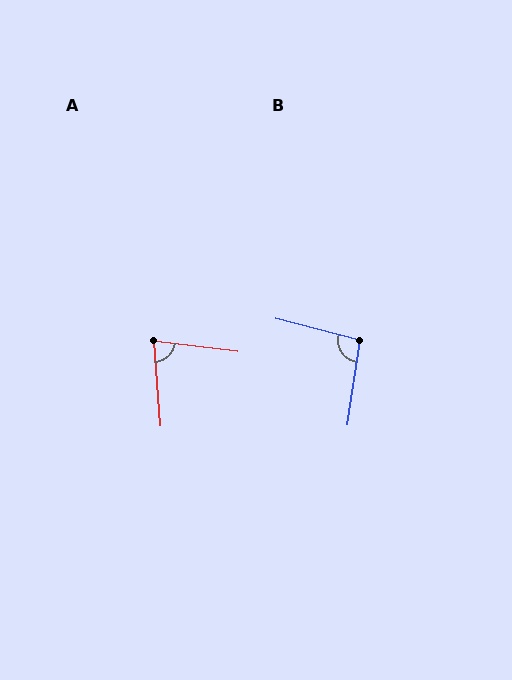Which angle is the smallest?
A, at approximately 78 degrees.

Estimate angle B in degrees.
Approximately 96 degrees.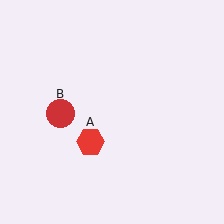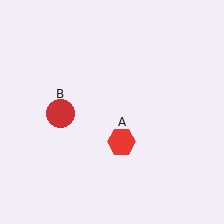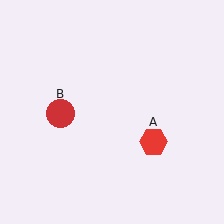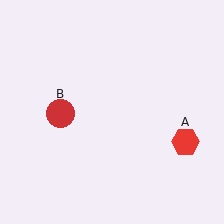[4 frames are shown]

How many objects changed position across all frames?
1 object changed position: red hexagon (object A).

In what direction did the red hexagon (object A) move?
The red hexagon (object A) moved right.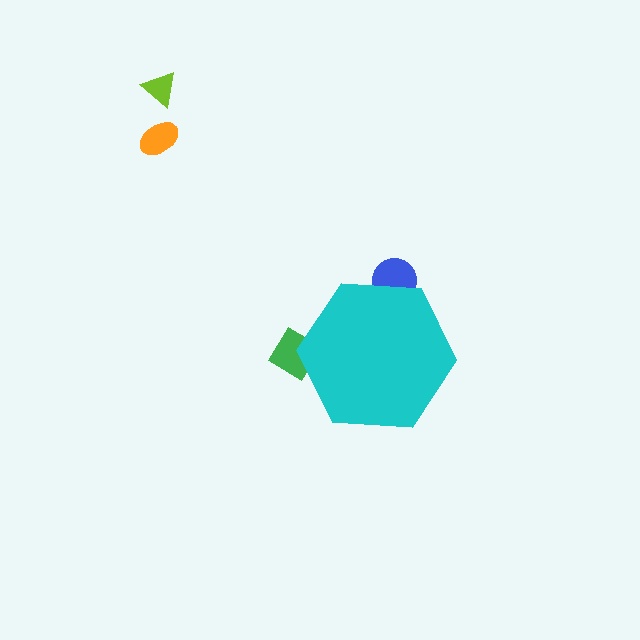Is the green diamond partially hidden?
Yes, the green diamond is partially hidden behind the cyan hexagon.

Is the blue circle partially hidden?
Yes, the blue circle is partially hidden behind the cyan hexagon.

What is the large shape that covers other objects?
A cyan hexagon.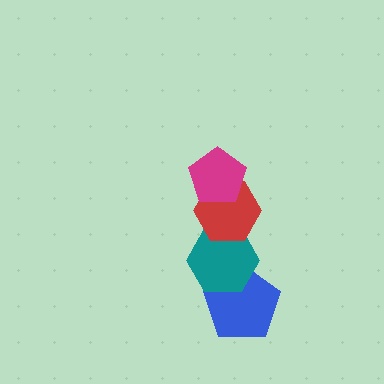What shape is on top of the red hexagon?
The magenta pentagon is on top of the red hexagon.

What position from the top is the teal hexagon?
The teal hexagon is 3rd from the top.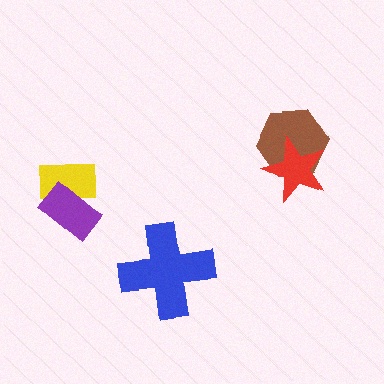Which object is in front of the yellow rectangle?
The purple rectangle is in front of the yellow rectangle.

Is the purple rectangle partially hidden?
No, no other shape covers it.